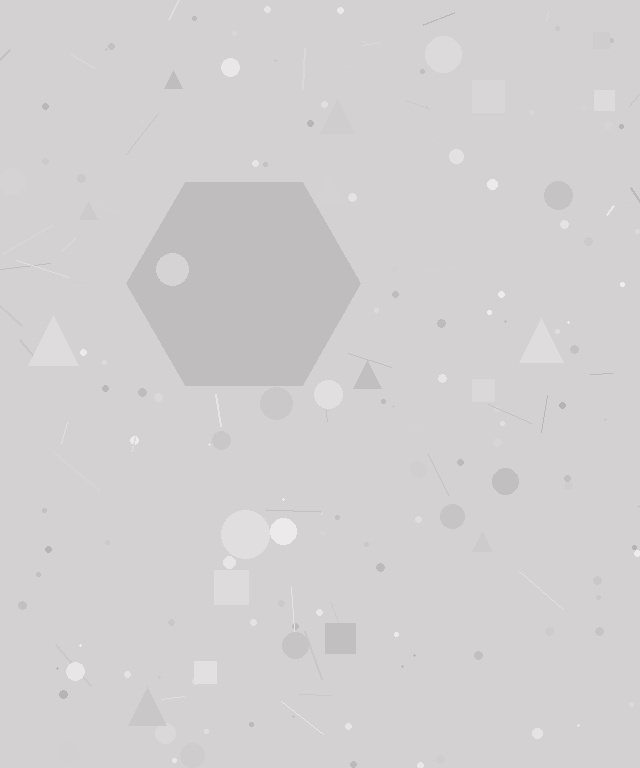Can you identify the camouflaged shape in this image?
The camouflaged shape is a hexagon.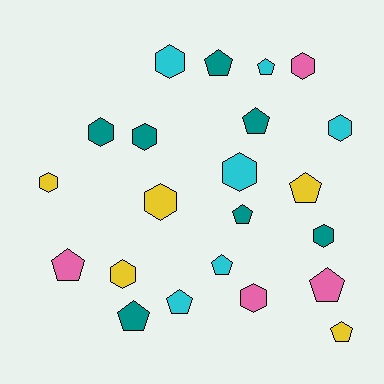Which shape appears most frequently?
Hexagon, with 11 objects.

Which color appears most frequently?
Teal, with 7 objects.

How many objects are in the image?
There are 22 objects.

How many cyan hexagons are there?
There are 3 cyan hexagons.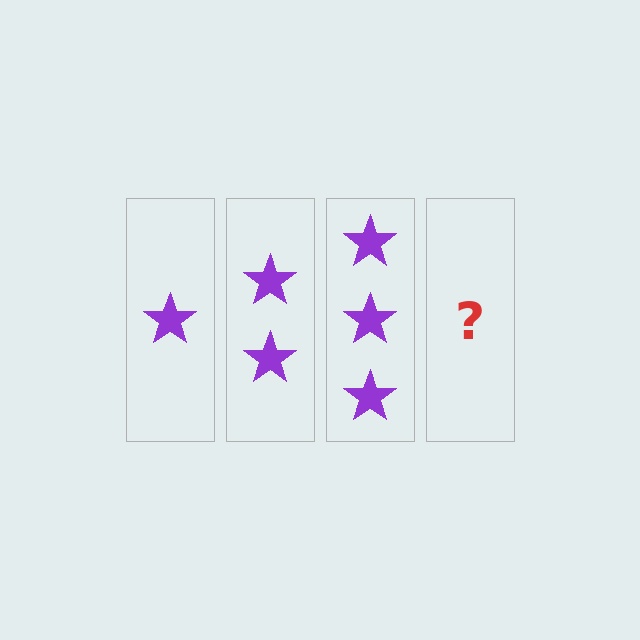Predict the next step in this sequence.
The next step is 4 stars.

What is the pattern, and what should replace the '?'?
The pattern is that each step adds one more star. The '?' should be 4 stars.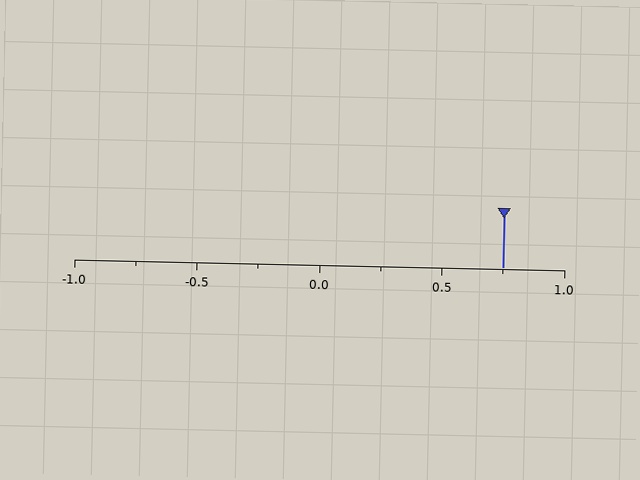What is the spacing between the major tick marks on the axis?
The major ticks are spaced 0.5 apart.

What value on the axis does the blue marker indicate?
The marker indicates approximately 0.75.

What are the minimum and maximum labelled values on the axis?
The axis runs from -1.0 to 1.0.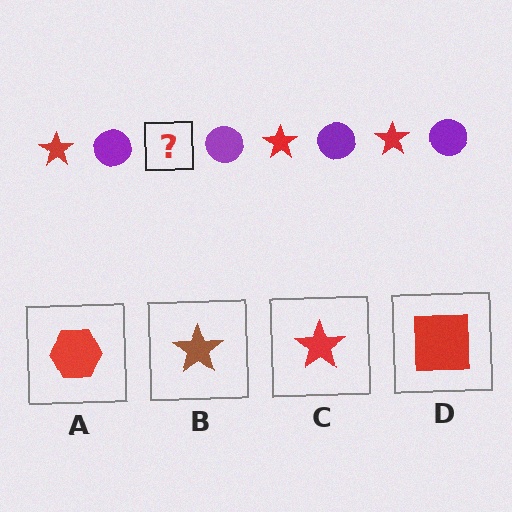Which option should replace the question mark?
Option C.